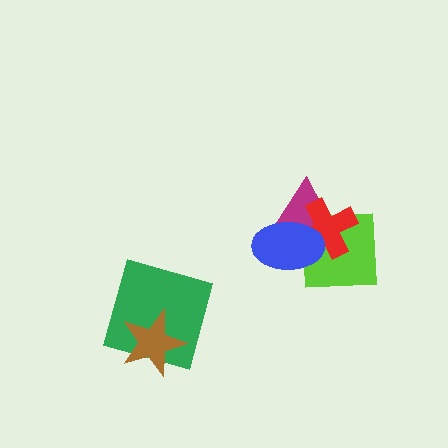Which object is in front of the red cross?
The blue ellipse is in front of the red cross.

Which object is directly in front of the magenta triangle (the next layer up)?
The red cross is directly in front of the magenta triangle.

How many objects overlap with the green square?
1 object overlaps with the green square.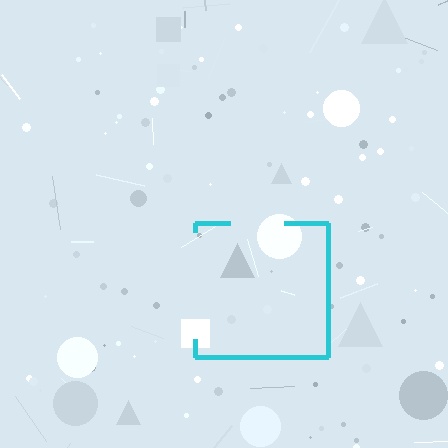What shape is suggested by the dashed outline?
The dashed outline suggests a square.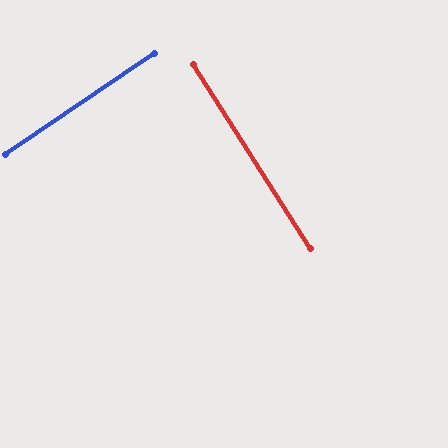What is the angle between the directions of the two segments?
Approximately 88 degrees.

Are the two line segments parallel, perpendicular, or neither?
Perpendicular — they meet at approximately 88°.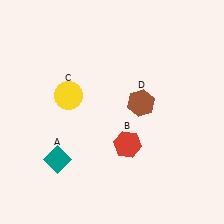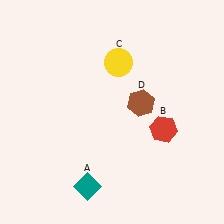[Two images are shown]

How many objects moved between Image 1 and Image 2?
3 objects moved between the two images.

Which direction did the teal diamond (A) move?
The teal diamond (A) moved right.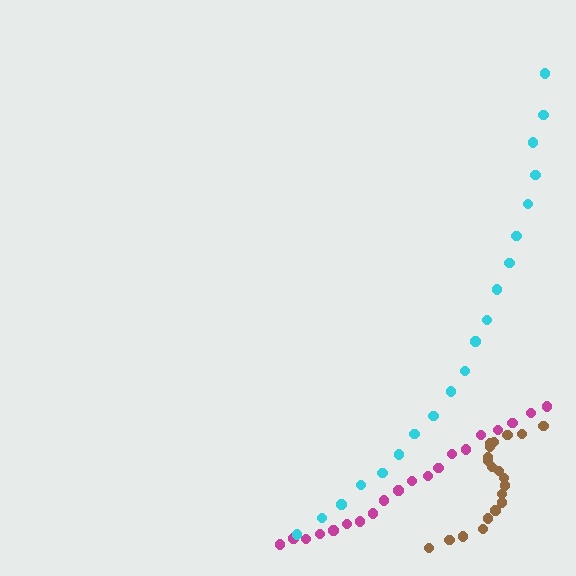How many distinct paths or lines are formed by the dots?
There are 3 distinct paths.